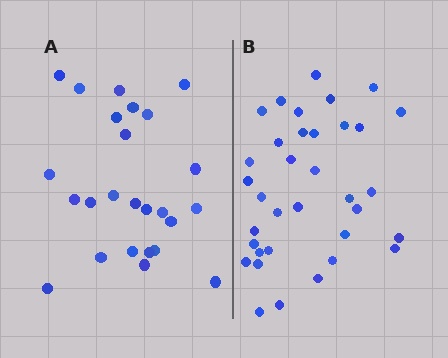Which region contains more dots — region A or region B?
Region B (the right region) has more dots.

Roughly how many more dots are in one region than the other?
Region B has roughly 10 or so more dots than region A.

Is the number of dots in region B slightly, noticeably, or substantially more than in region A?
Region B has noticeably more, but not dramatically so. The ratio is roughly 1.4 to 1.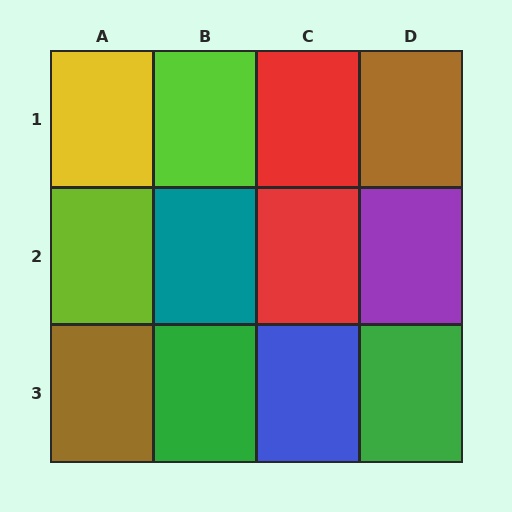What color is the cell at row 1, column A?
Yellow.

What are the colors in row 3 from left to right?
Brown, green, blue, green.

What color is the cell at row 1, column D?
Brown.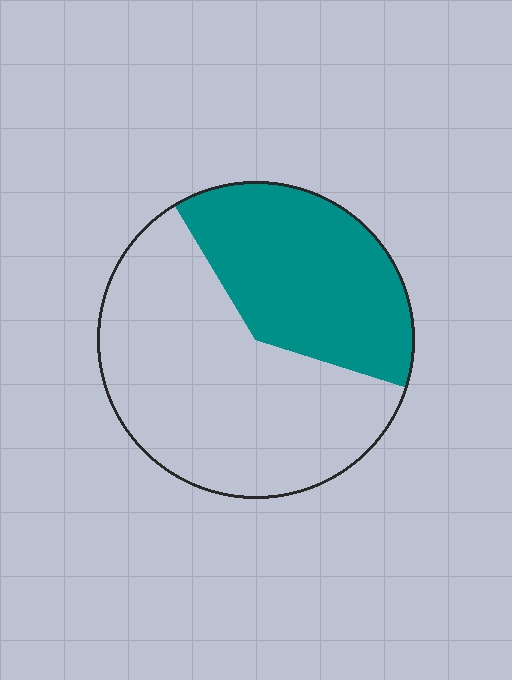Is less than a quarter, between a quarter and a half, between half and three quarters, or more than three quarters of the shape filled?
Between a quarter and a half.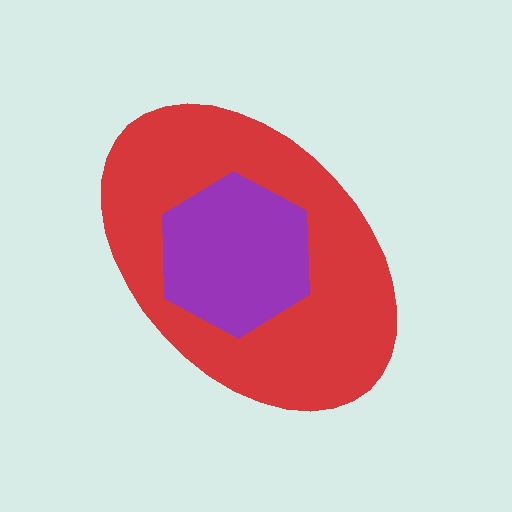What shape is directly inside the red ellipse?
The purple hexagon.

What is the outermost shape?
The red ellipse.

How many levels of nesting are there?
2.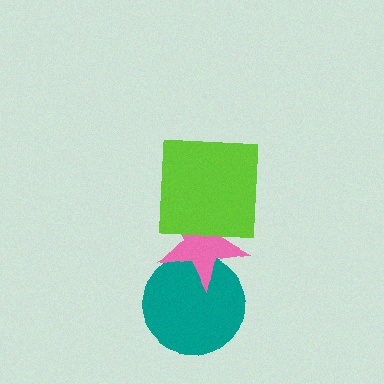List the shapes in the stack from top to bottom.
From top to bottom: the lime square, the pink star, the teal circle.